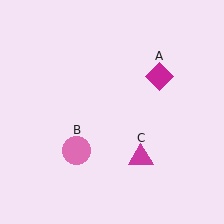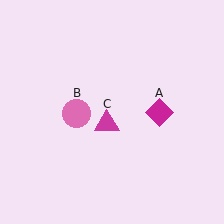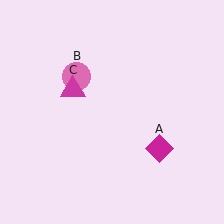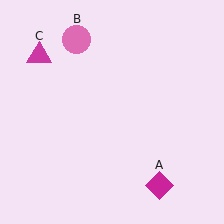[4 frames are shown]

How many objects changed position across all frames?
3 objects changed position: magenta diamond (object A), pink circle (object B), magenta triangle (object C).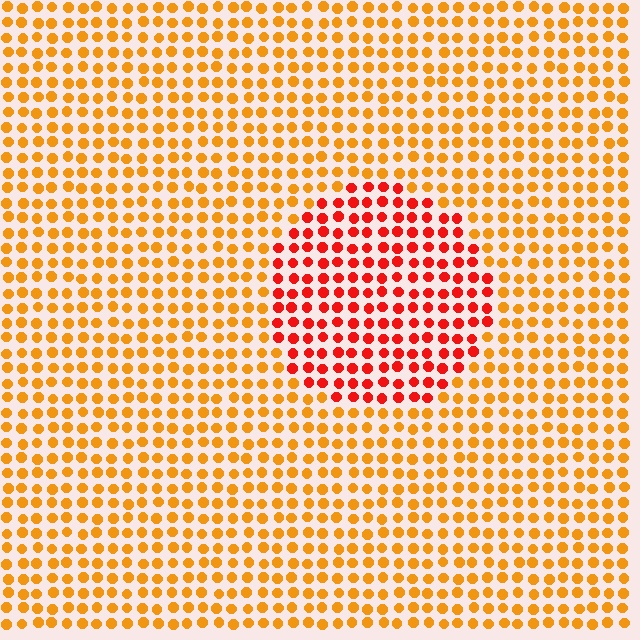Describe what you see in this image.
The image is filled with small orange elements in a uniform arrangement. A circle-shaped region is visible where the elements are tinted to a slightly different hue, forming a subtle color boundary.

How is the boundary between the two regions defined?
The boundary is defined purely by a slight shift in hue (about 36 degrees). Spacing, size, and orientation are identical on both sides.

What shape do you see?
I see a circle.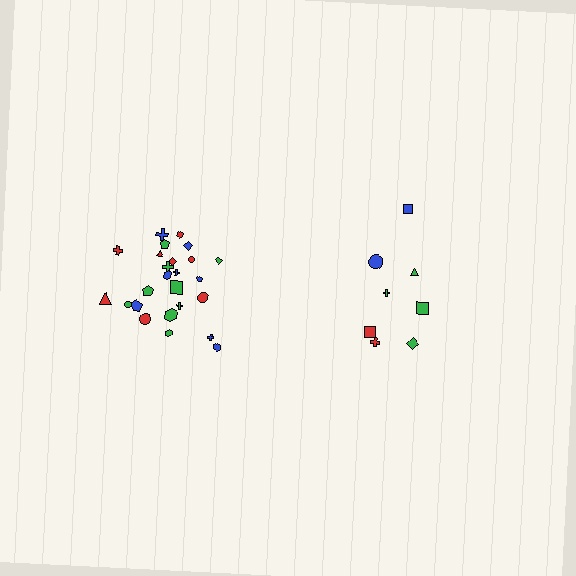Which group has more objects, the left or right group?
The left group.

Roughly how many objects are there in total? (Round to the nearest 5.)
Roughly 35 objects in total.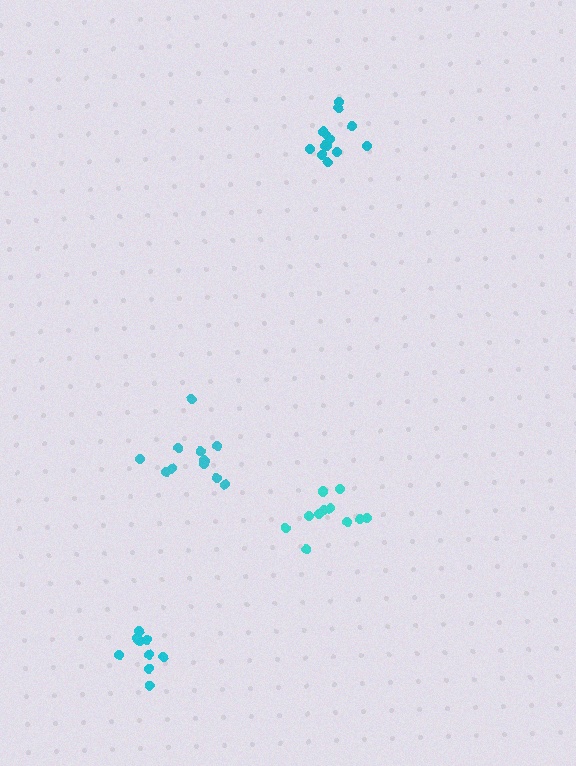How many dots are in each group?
Group 1: 10 dots, Group 2: 12 dots, Group 3: 11 dots, Group 4: 13 dots (46 total).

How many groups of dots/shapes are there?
There are 4 groups.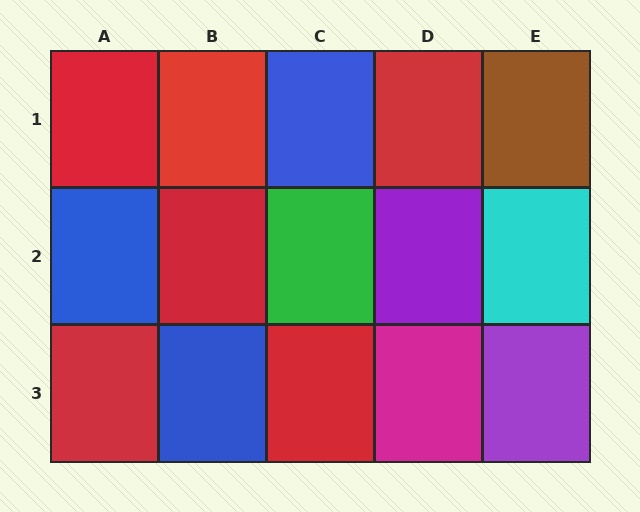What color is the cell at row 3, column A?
Red.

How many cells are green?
1 cell is green.